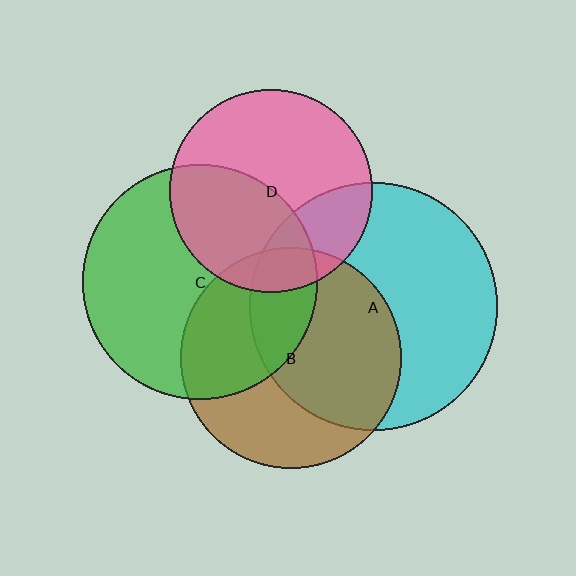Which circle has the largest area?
Circle A (cyan).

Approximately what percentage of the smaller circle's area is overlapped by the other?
Approximately 55%.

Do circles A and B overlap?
Yes.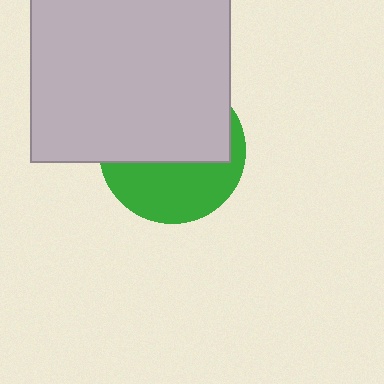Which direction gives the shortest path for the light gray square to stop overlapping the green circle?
Moving up gives the shortest separation.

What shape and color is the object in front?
The object in front is a light gray square.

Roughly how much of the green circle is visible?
A small part of it is visible (roughly 42%).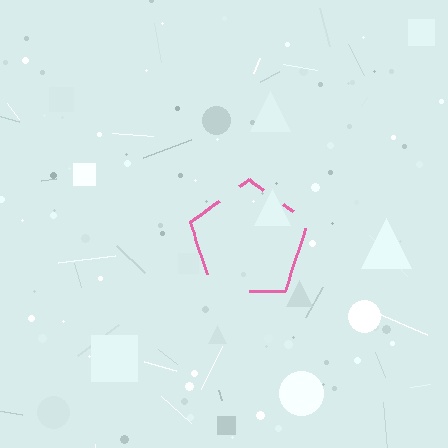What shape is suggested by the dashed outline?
The dashed outline suggests a pentagon.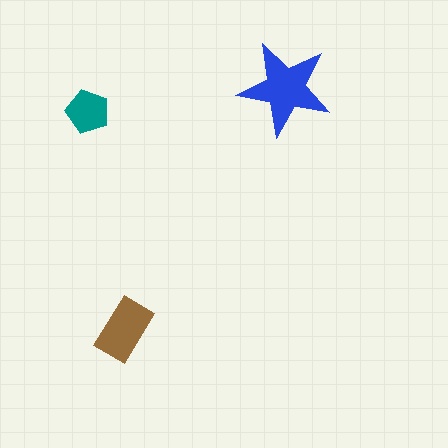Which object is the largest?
The blue star.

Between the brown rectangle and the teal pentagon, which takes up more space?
The brown rectangle.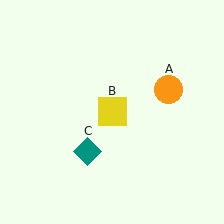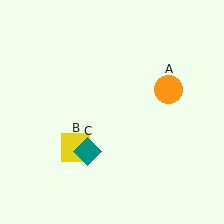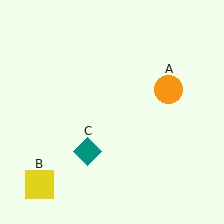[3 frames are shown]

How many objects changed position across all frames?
1 object changed position: yellow square (object B).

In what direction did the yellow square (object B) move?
The yellow square (object B) moved down and to the left.